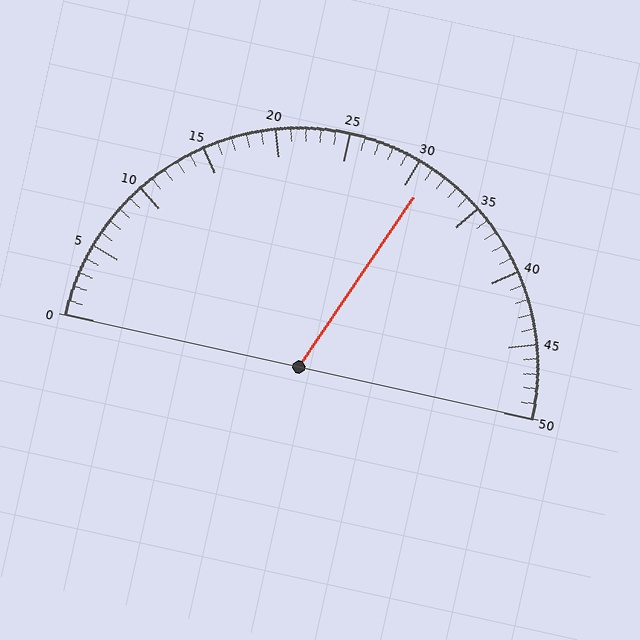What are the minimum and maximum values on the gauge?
The gauge ranges from 0 to 50.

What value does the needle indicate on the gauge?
The needle indicates approximately 31.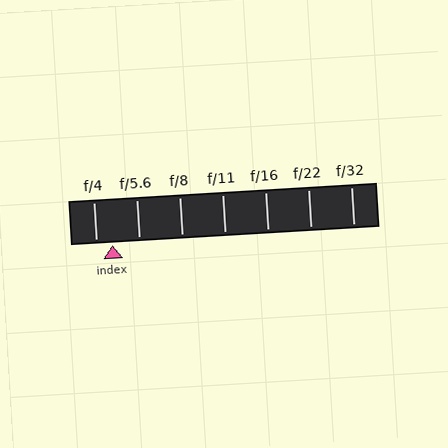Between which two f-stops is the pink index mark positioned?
The index mark is between f/4 and f/5.6.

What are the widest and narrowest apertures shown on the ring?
The widest aperture shown is f/4 and the narrowest is f/32.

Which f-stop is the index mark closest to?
The index mark is closest to f/4.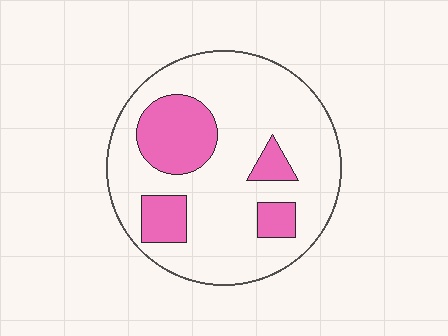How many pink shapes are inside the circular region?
4.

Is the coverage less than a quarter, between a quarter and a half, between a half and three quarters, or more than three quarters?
Less than a quarter.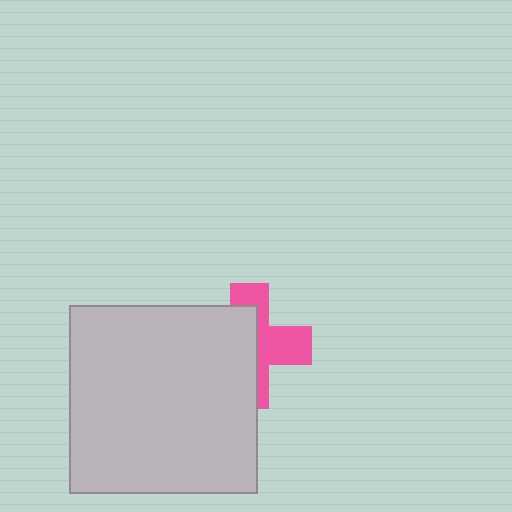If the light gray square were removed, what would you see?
You would see the complete pink cross.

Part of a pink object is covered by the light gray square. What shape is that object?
It is a cross.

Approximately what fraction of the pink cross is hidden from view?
Roughly 55% of the pink cross is hidden behind the light gray square.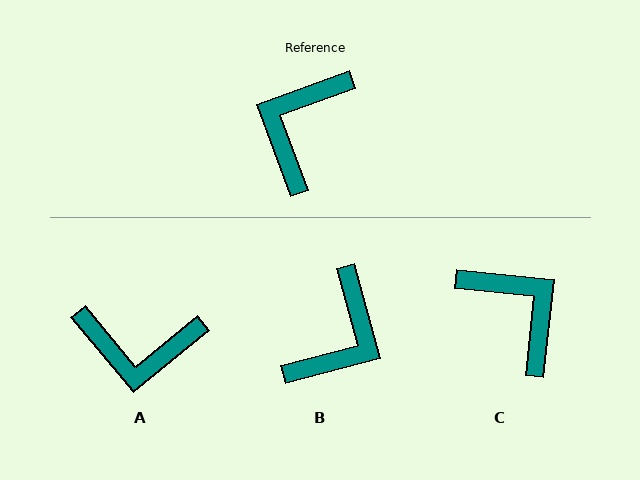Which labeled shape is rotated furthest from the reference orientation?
B, about 175 degrees away.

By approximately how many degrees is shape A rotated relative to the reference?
Approximately 110 degrees counter-clockwise.